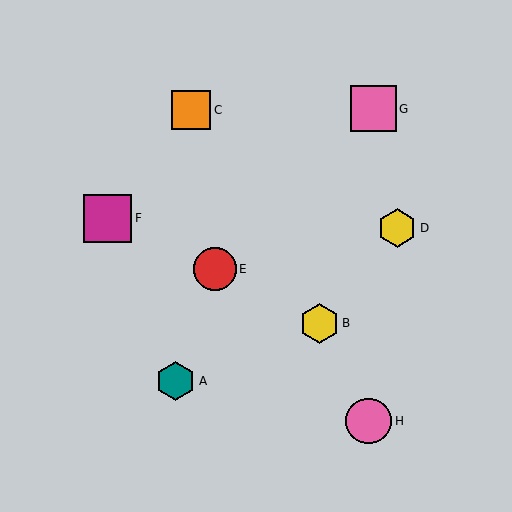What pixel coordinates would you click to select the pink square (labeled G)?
Click at (373, 109) to select the pink square G.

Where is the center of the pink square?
The center of the pink square is at (373, 109).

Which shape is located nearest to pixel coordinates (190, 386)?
The teal hexagon (labeled A) at (176, 381) is nearest to that location.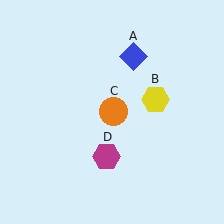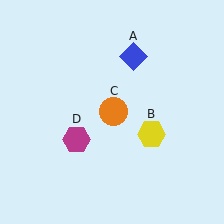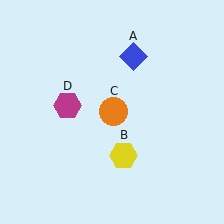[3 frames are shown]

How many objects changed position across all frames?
2 objects changed position: yellow hexagon (object B), magenta hexagon (object D).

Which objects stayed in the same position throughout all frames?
Blue diamond (object A) and orange circle (object C) remained stationary.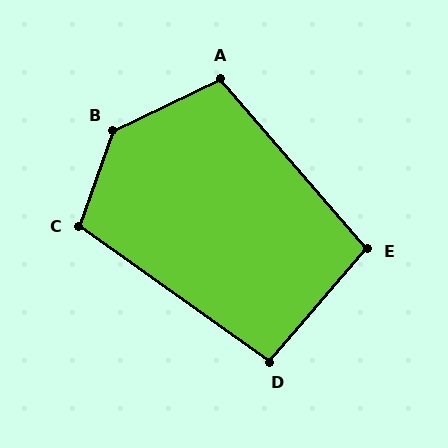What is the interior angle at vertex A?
Approximately 105 degrees (obtuse).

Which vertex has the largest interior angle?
B, at approximately 135 degrees.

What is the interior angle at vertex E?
Approximately 98 degrees (obtuse).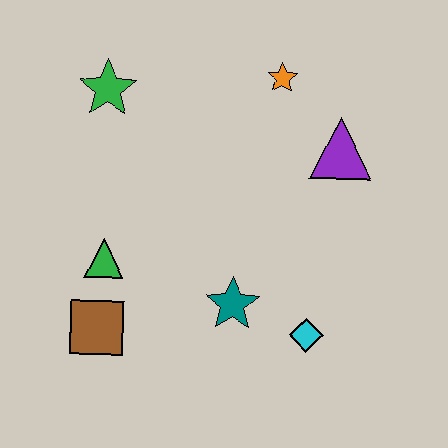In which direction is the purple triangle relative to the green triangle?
The purple triangle is to the right of the green triangle.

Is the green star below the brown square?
No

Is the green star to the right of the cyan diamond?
No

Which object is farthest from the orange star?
The brown square is farthest from the orange star.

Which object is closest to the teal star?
The cyan diamond is closest to the teal star.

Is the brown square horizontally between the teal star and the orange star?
No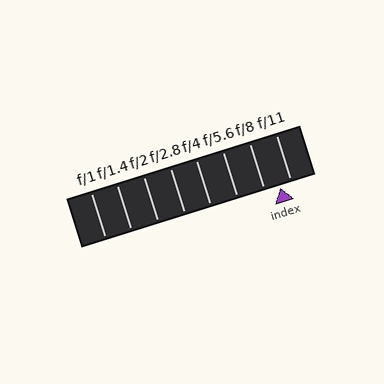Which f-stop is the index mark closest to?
The index mark is closest to f/11.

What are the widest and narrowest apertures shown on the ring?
The widest aperture shown is f/1 and the narrowest is f/11.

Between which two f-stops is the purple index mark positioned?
The index mark is between f/8 and f/11.